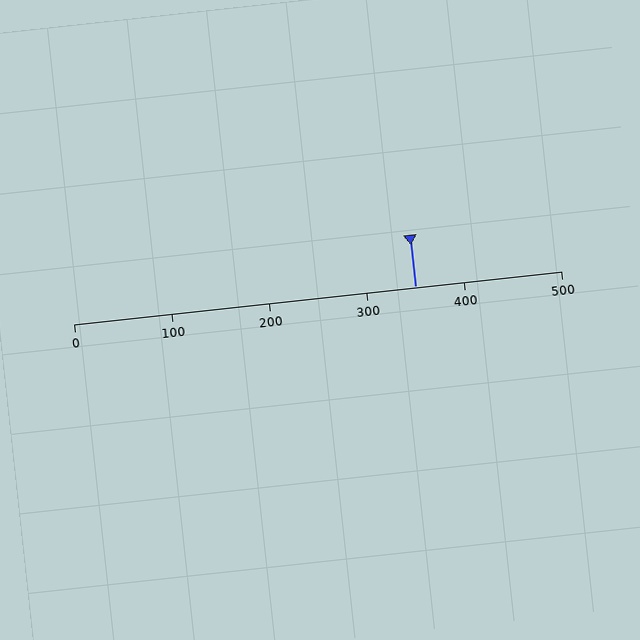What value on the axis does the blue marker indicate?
The marker indicates approximately 350.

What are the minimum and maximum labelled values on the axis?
The axis runs from 0 to 500.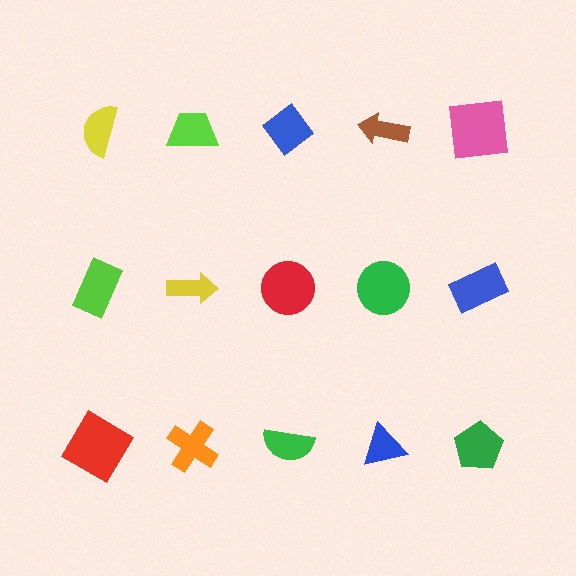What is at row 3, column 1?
A red diamond.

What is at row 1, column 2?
A lime trapezoid.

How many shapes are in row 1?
5 shapes.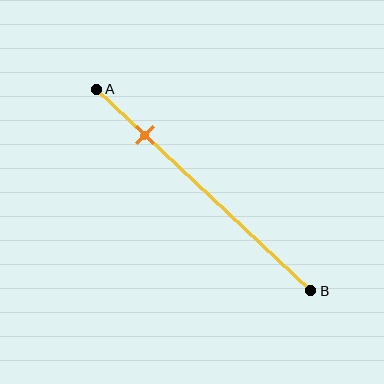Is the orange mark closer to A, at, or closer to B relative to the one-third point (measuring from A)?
The orange mark is closer to point A than the one-third point of segment AB.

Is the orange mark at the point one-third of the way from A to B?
No, the mark is at about 25% from A, not at the 33% one-third point.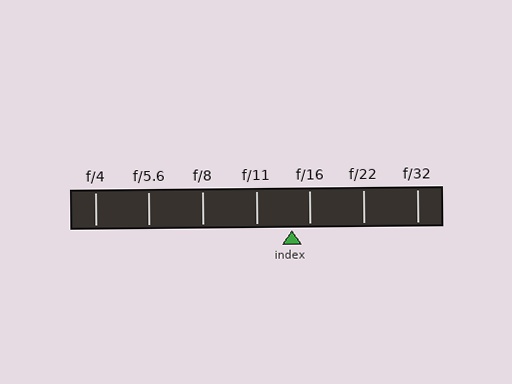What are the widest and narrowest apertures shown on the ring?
The widest aperture shown is f/4 and the narrowest is f/32.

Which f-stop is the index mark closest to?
The index mark is closest to f/16.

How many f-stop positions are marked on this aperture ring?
There are 7 f-stop positions marked.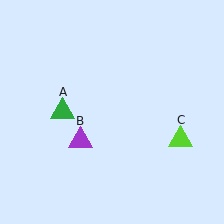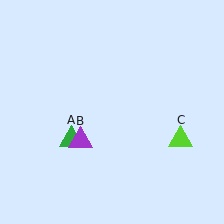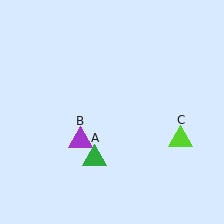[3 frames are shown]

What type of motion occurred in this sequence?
The green triangle (object A) rotated counterclockwise around the center of the scene.